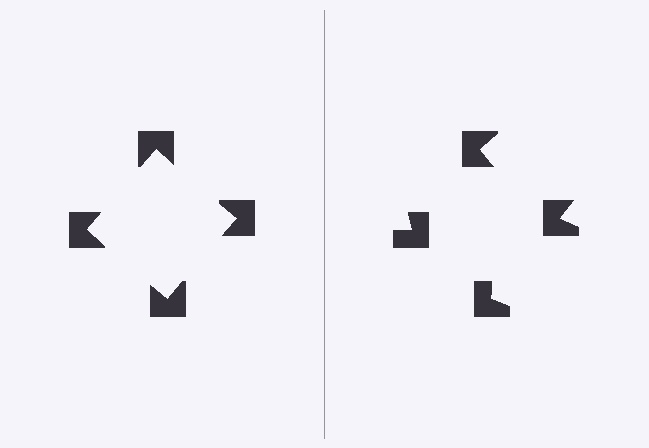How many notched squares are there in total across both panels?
8 — 4 on each side.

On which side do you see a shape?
An illusory square appears on the left side. On the right side the wedge cuts are rotated, so no coherent shape forms.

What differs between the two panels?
The notched squares are positioned identically on both sides; only the wedge orientations differ. On the left they align to a square; on the right they are misaligned.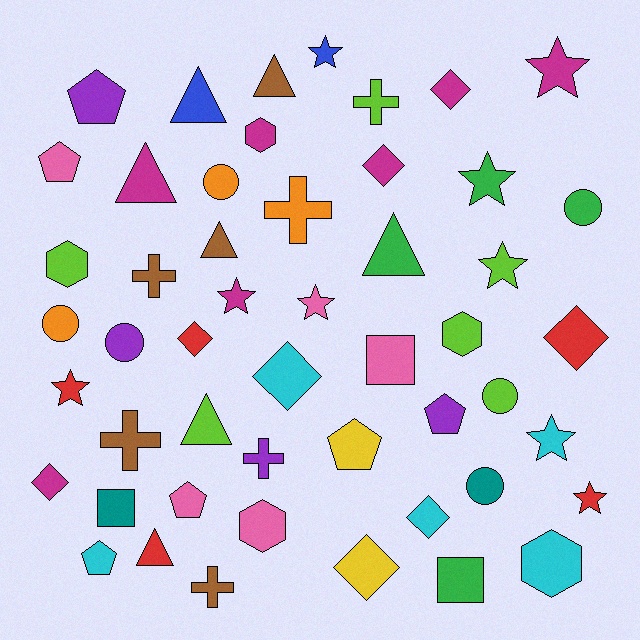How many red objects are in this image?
There are 5 red objects.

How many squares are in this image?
There are 3 squares.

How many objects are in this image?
There are 50 objects.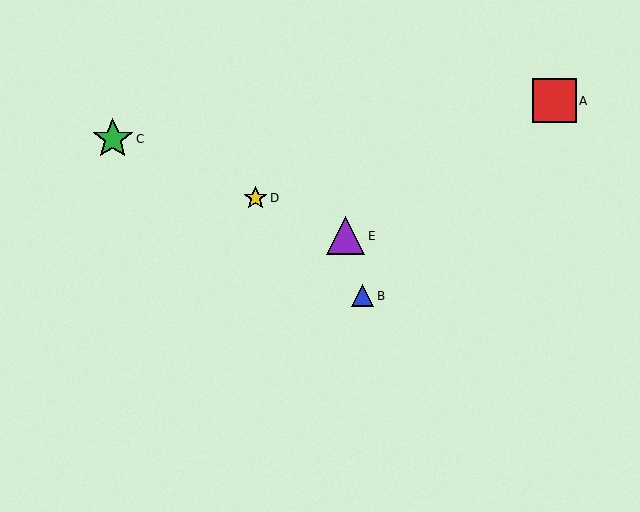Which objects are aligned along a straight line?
Objects C, D, E are aligned along a straight line.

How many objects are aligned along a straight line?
3 objects (C, D, E) are aligned along a straight line.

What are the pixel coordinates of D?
Object D is at (256, 198).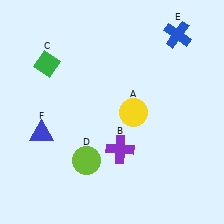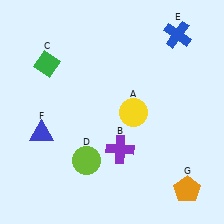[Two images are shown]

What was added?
An orange pentagon (G) was added in Image 2.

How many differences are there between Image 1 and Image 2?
There is 1 difference between the two images.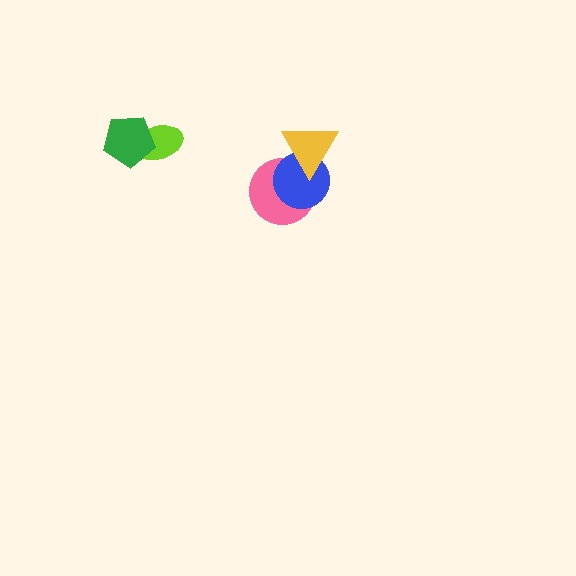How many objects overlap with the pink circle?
2 objects overlap with the pink circle.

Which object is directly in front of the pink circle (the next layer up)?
The blue circle is directly in front of the pink circle.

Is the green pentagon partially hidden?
No, no other shape covers it.